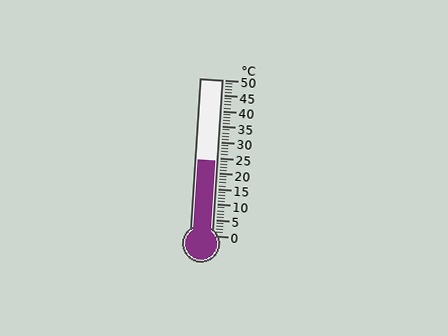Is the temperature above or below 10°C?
The temperature is above 10°C.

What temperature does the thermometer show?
The thermometer shows approximately 24°C.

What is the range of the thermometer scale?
The thermometer scale ranges from 0°C to 50°C.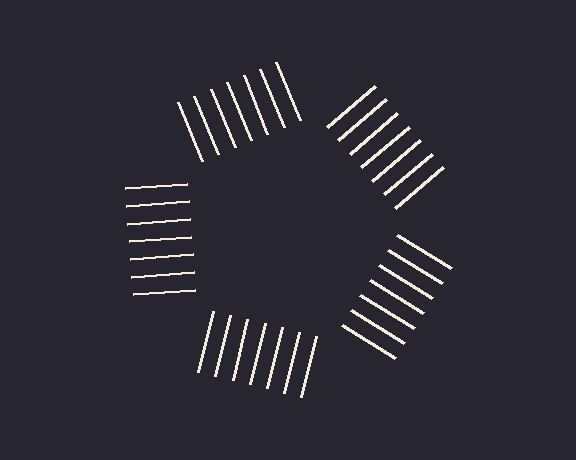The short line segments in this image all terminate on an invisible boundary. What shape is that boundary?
An illusory pentagon — the line segments terminate on its edges but no continuous stroke is drawn.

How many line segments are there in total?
35 — 7 along each of the 5 edges.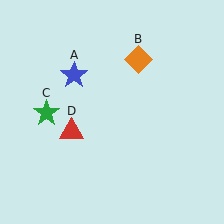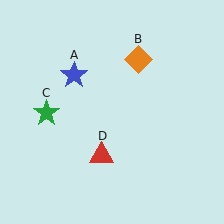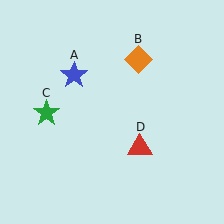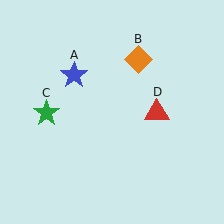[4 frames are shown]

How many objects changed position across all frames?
1 object changed position: red triangle (object D).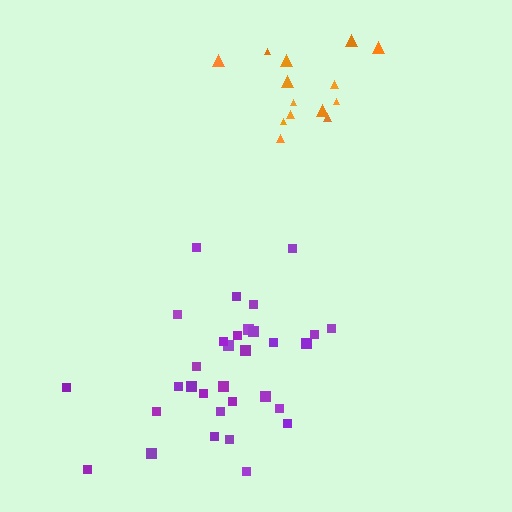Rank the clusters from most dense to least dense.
orange, purple.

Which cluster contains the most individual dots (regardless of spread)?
Purple (32).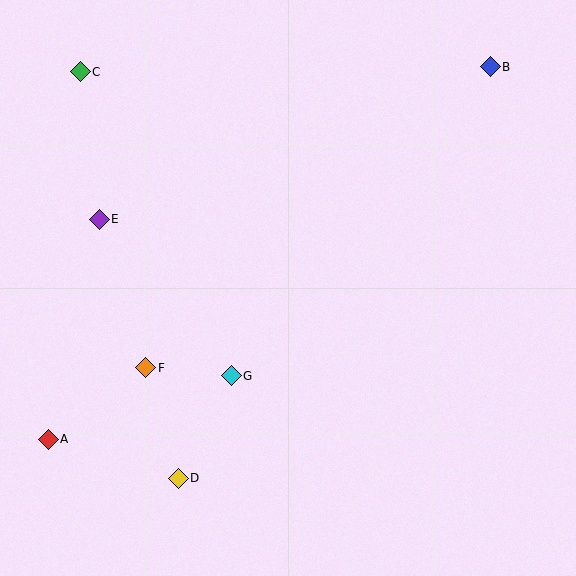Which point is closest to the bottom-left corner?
Point A is closest to the bottom-left corner.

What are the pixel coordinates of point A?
Point A is at (48, 439).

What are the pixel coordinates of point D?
Point D is at (178, 478).